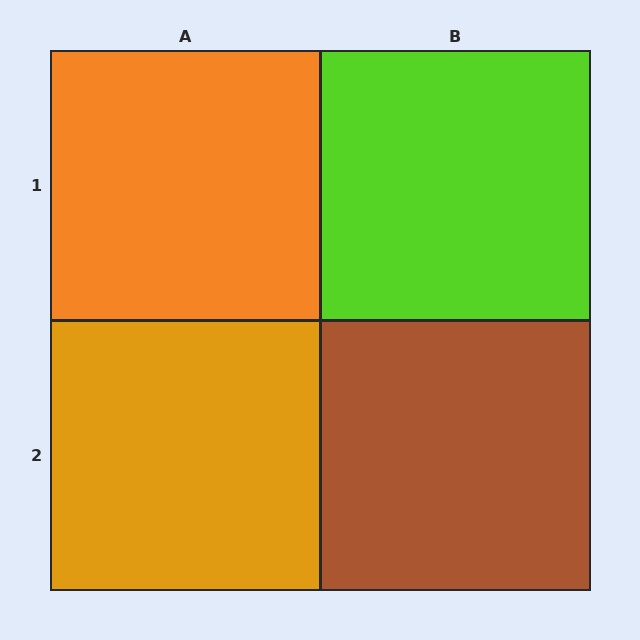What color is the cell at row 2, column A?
Orange.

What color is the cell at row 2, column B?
Brown.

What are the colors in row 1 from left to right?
Orange, lime.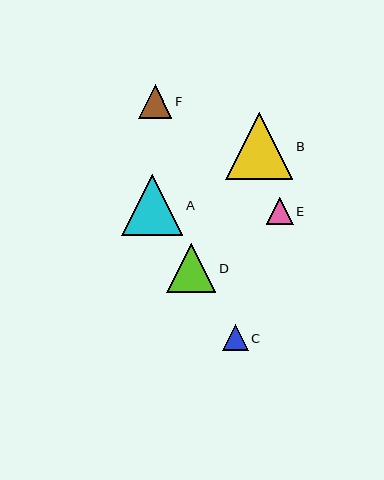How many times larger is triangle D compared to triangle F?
Triangle D is approximately 1.5 times the size of triangle F.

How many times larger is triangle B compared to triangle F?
Triangle B is approximately 2.0 times the size of triangle F.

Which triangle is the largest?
Triangle B is the largest with a size of approximately 67 pixels.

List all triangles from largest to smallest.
From largest to smallest: B, A, D, F, E, C.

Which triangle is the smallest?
Triangle C is the smallest with a size of approximately 26 pixels.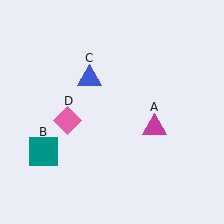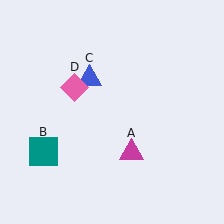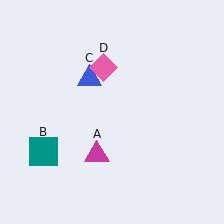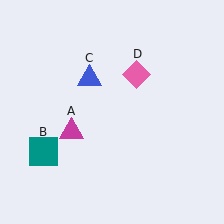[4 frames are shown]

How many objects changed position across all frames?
2 objects changed position: magenta triangle (object A), pink diamond (object D).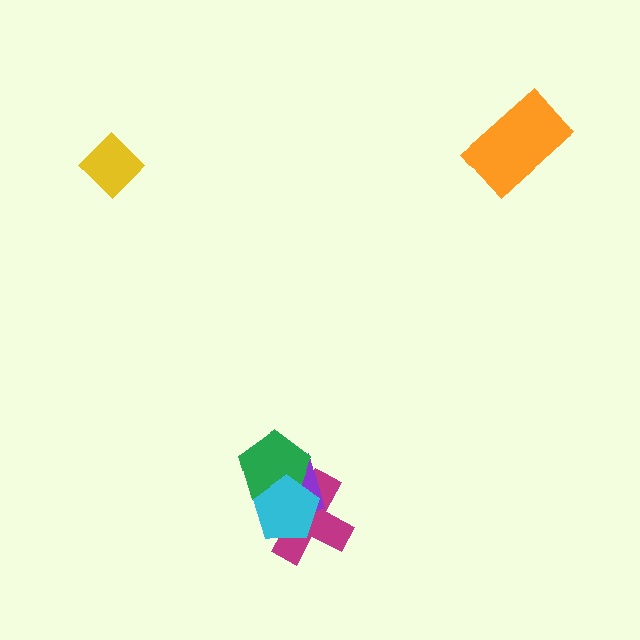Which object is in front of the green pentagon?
The cyan pentagon is in front of the green pentagon.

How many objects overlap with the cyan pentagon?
3 objects overlap with the cyan pentagon.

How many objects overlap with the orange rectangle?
0 objects overlap with the orange rectangle.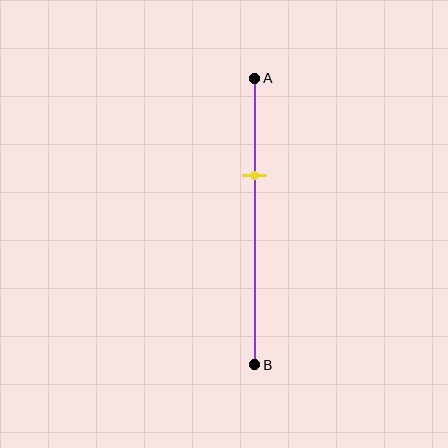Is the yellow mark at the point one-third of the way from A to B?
Yes, the mark is approximately at the one-third point.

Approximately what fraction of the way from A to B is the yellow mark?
The yellow mark is approximately 35% of the way from A to B.